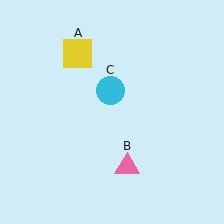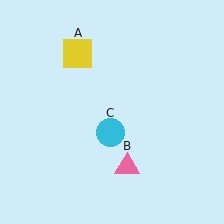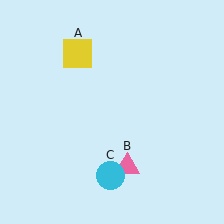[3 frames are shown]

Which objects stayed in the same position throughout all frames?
Yellow square (object A) and pink triangle (object B) remained stationary.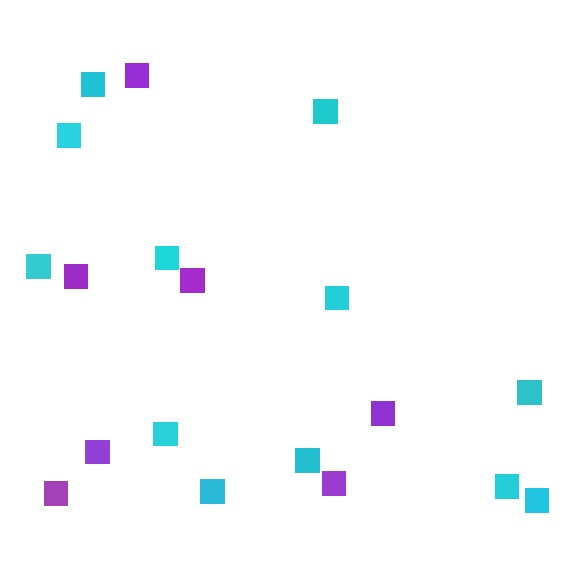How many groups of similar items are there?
There are 2 groups: one group of cyan squares (12) and one group of purple squares (7).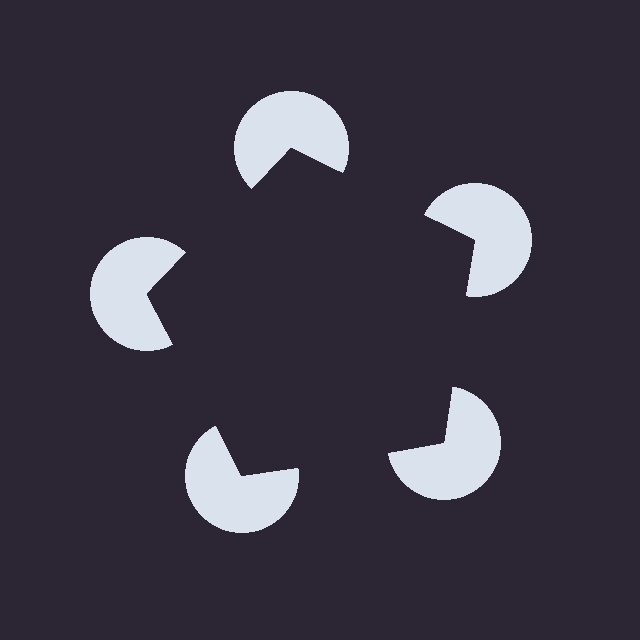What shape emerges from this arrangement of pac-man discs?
An illusory pentagon — its edges are inferred from the aligned wedge cuts in the pac-man discs, not physically drawn.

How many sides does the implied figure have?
5 sides.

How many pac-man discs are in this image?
There are 5 — one at each vertex of the illusory pentagon.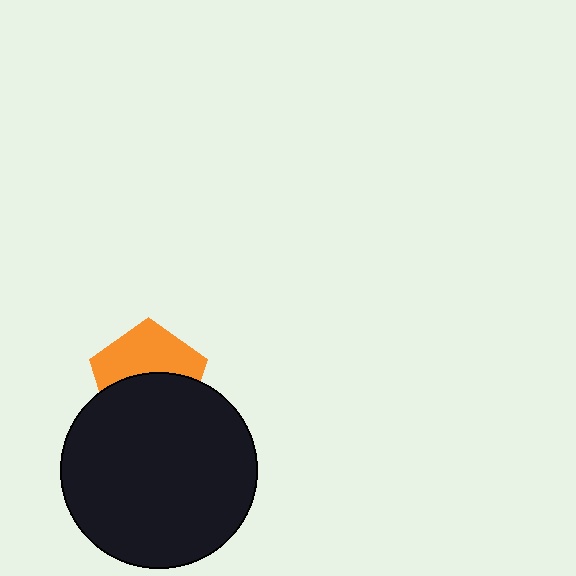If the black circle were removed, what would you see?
You would see the complete orange pentagon.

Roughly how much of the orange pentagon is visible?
About half of it is visible (roughly 49%).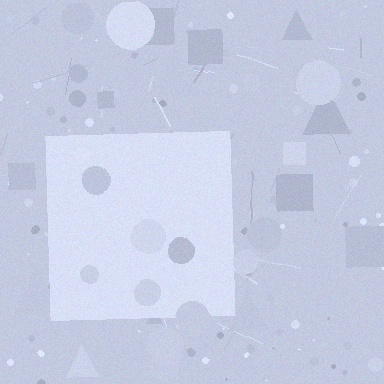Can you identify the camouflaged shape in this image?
The camouflaged shape is a square.